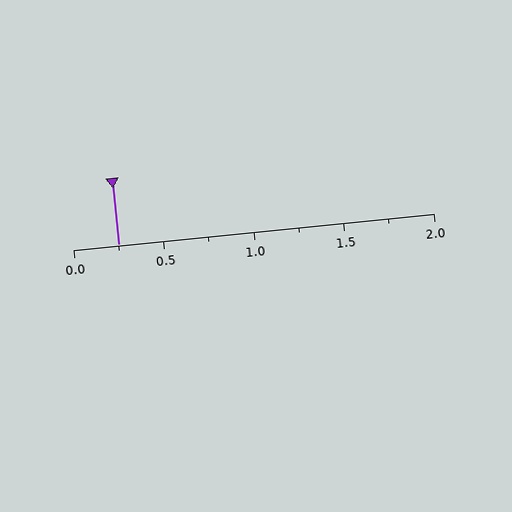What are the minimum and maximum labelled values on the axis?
The axis runs from 0.0 to 2.0.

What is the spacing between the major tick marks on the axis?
The major ticks are spaced 0.5 apart.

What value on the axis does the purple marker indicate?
The marker indicates approximately 0.25.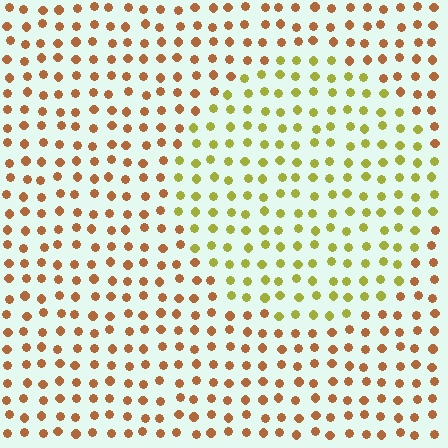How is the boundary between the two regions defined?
The boundary is defined purely by a slight shift in hue (about 44 degrees). Spacing, size, and orientation are identical on both sides.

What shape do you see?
I see a circle.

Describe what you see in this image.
The image is filled with small brown elements in a uniform arrangement. A circle-shaped region is visible where the elements are tinted to a slightly different hue, forming a subtle color boundary.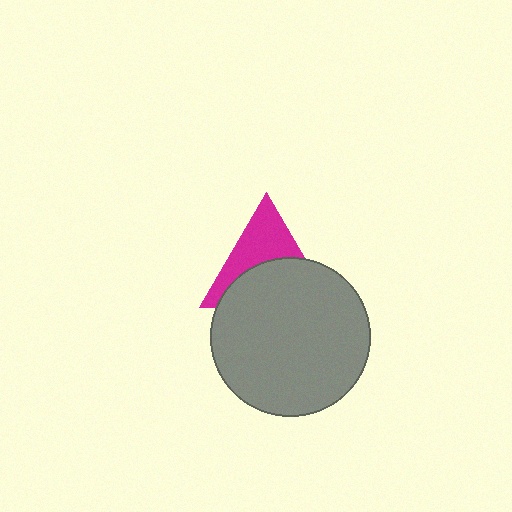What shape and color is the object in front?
The object in front is a gray circle.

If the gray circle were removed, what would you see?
You would see the complete magenta triangle.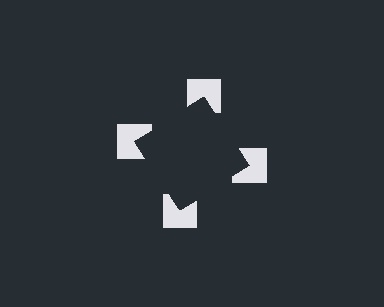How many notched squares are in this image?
There are 4 — one at each vertex of the illusory square.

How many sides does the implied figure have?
4 sides.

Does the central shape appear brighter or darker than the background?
It typically appears slightly darker than the background, even though no actual brightness change is drawn.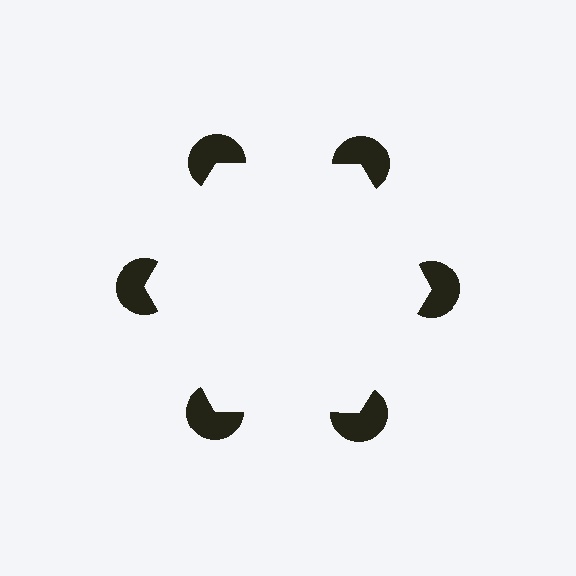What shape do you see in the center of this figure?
An illusory hexagon — its edges are inferred from the aligned wedge cuts in the pac-man discs, not physically drawn.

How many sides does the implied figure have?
6 sides.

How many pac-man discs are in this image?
There are 6 — one at each vertex of the illusory hexagon.